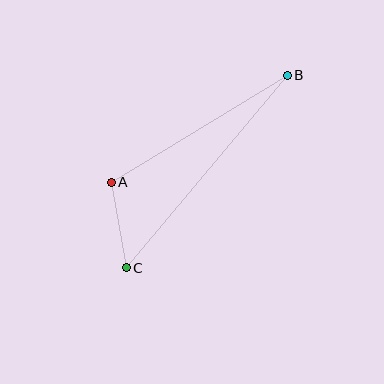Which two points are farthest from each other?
Points B and C are farthest from each other.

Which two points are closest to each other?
Points A and C are closest to each other.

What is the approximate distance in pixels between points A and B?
The distance between A and B is approximately 206 pixels.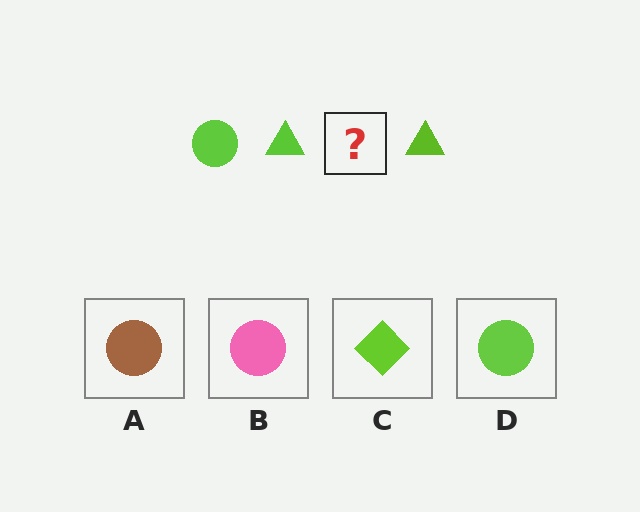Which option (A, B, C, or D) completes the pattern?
D.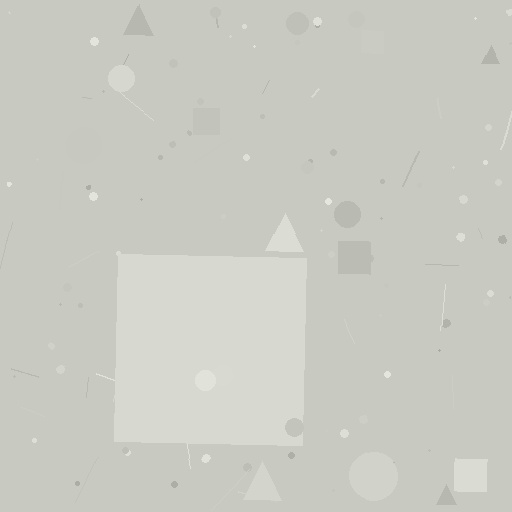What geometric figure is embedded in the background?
A square is embedded in the background.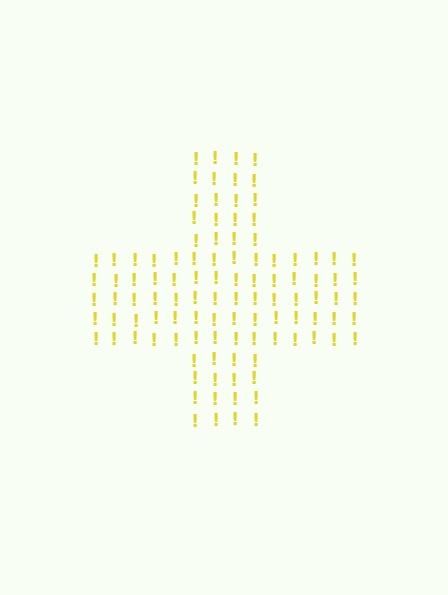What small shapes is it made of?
It is made of small exclamation marks.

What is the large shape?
The large shape is a cross.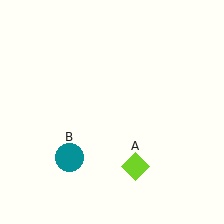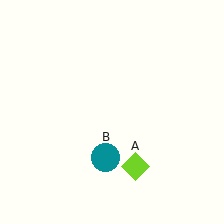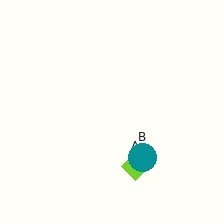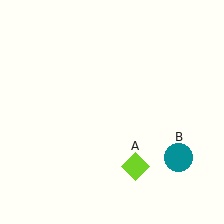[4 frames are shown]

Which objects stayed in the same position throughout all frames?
Lime diamond (object A) remained stationary.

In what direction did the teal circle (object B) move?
The teal circle (object B) moved right.